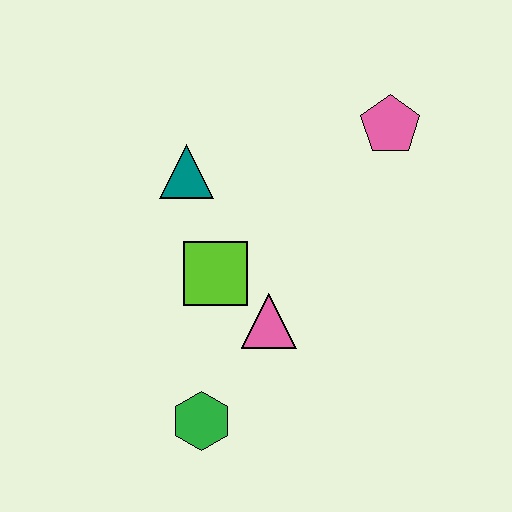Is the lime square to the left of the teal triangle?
No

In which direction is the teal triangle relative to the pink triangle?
The teal triangle is above the pink triangle.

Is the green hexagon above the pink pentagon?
No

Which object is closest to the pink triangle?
The lime square is closest to the pink triangle.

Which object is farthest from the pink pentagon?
The green hexagon is farthest from the pink pentagon.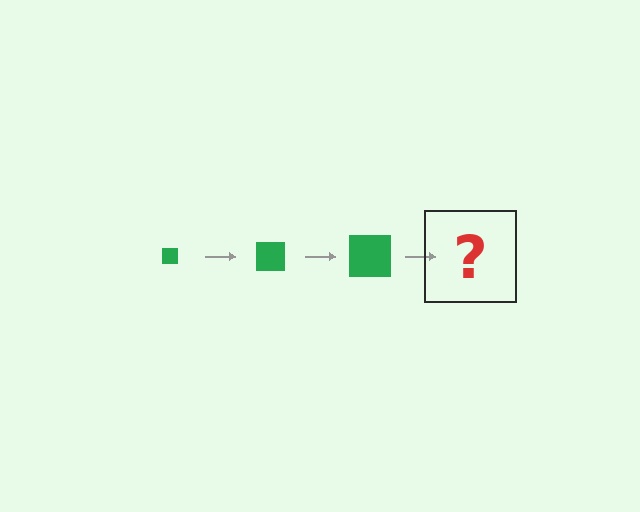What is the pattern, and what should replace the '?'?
The pattern is that the square gets progressively larger each step. The '?' should be a green square, larger than the previous one.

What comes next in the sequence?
The next element should be a green square, larger than the previous one.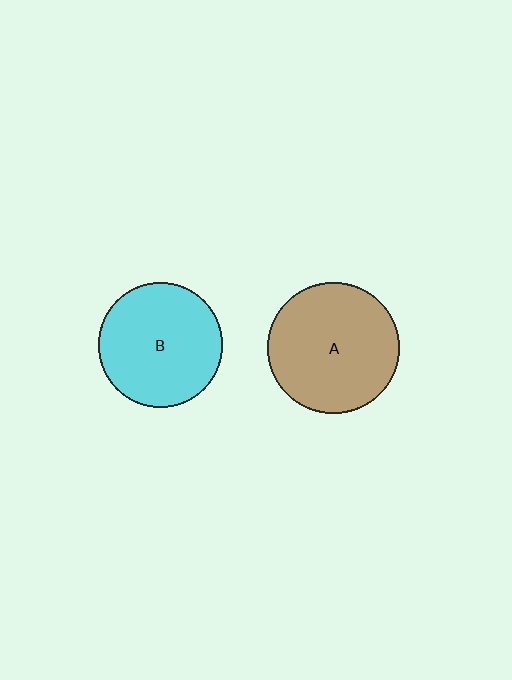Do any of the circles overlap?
No, none of the circles overlap.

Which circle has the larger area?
Circle A (brown).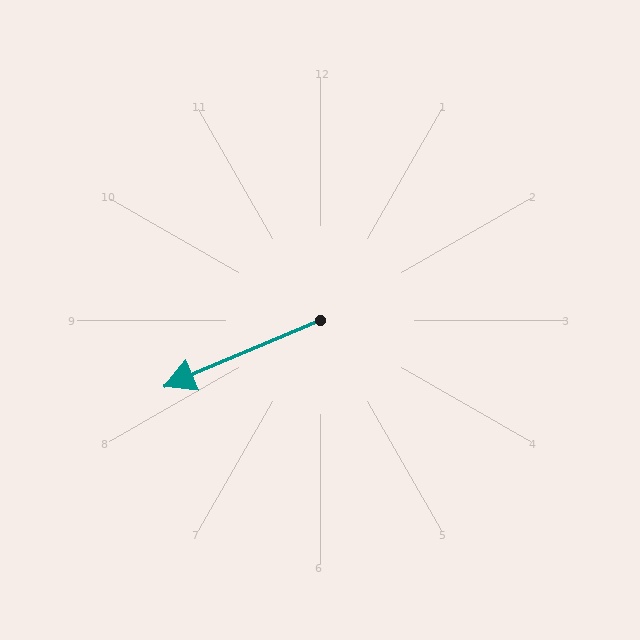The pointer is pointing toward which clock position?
Roughly 8 o'clock.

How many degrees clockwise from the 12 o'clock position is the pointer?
Approximately 247 degrees.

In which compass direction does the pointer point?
Southwest.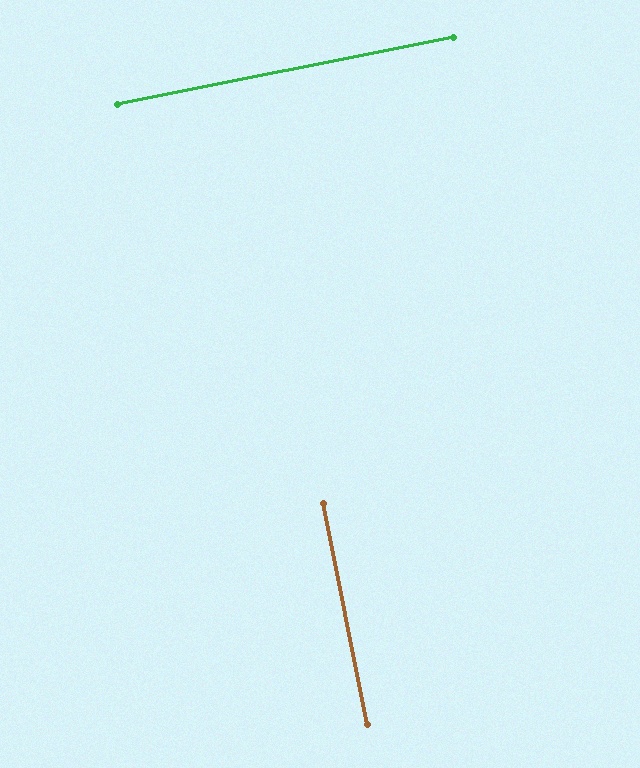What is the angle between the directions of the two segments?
Approximately 90 degrees.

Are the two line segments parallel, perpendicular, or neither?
Perpendicular — they meet at approximately 90°.